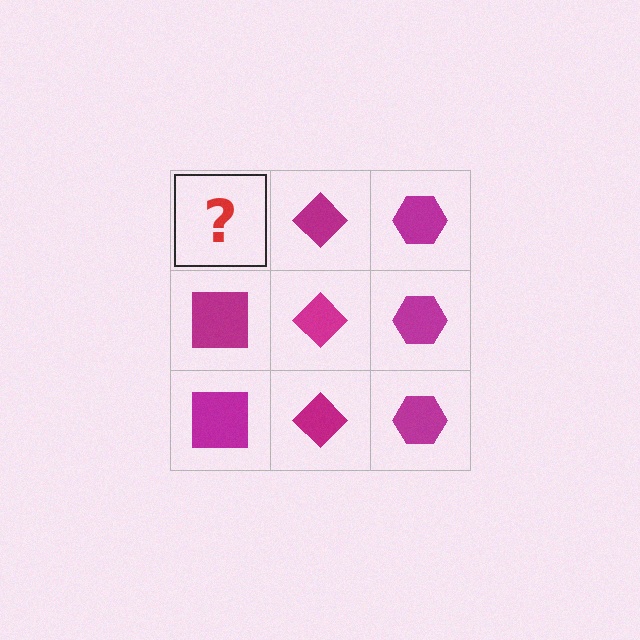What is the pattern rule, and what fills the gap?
The rule is that each column has a consistent shape. The gap should be filled with a magenta square.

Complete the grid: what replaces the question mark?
The question mark should be replaced with a magenta square.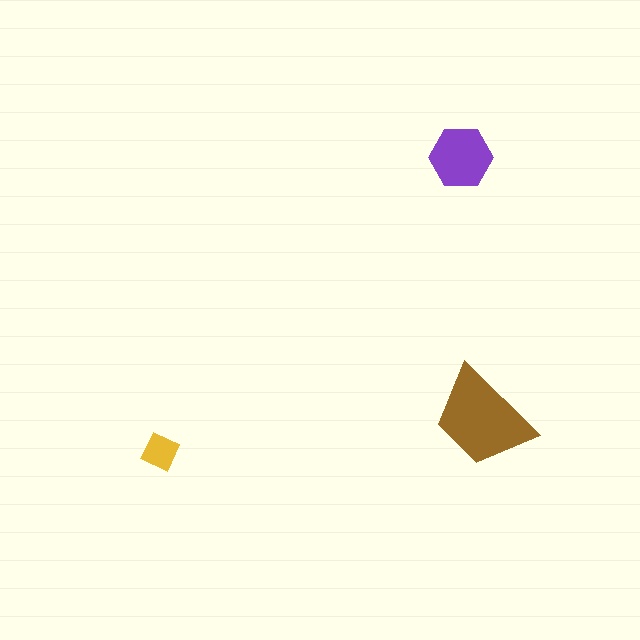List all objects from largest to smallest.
The brown trapezoid, the purple hexagon, the yellow square.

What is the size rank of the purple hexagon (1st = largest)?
2nd.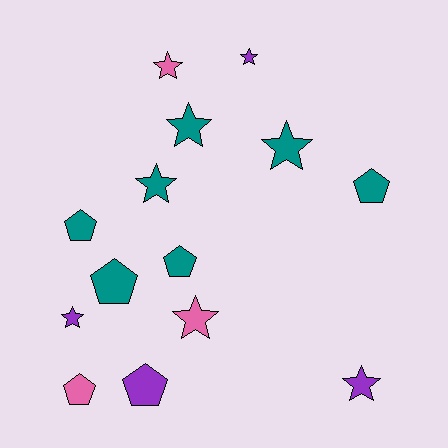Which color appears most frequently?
Teal, with 7 objects.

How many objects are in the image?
There are 14 objects.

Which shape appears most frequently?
Star, with 8 objects.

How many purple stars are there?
There are 3 purple stars.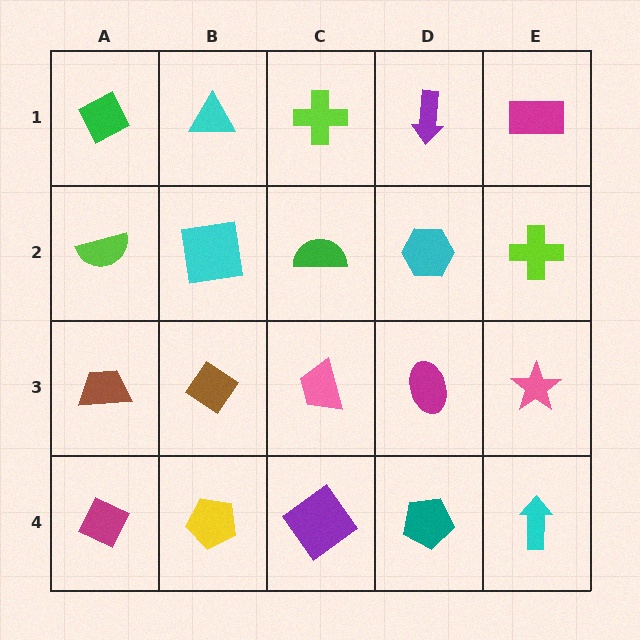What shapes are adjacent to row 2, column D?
A purple arrow (row 1, column D), a magenta ellipse (row 3, column D), a green semicircle (row 2, column C), a lime cross (row 2, column E).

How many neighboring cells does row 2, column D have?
4.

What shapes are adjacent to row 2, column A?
A green diamond (row 1, column A), a brown trapezoid (row 3, column A), a cyan square (row 2, column B).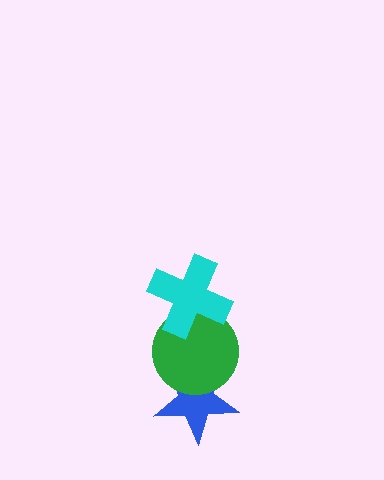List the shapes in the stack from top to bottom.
From top to bottom: the cyan cross, the green circle, the blue star.